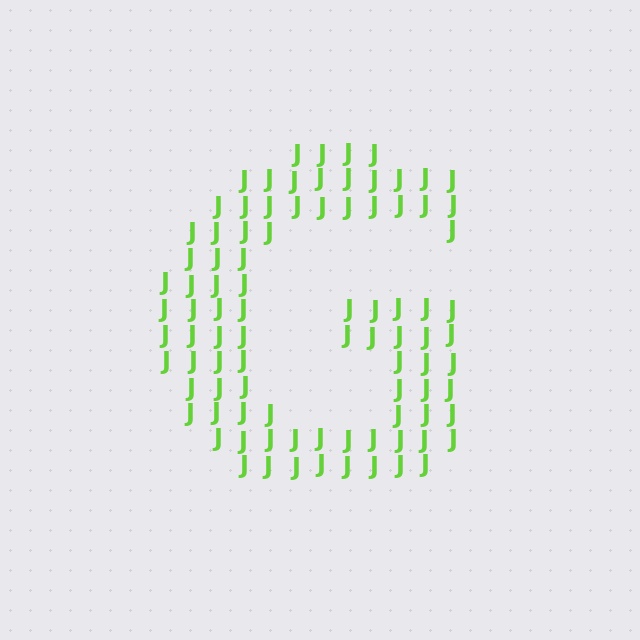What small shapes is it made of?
It is made of small letter J's.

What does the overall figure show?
The overall figure shows the letter G.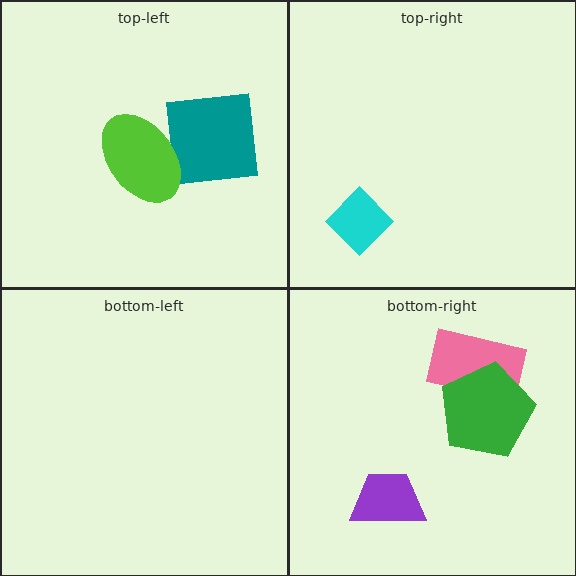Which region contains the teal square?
The top-left region.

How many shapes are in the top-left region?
2.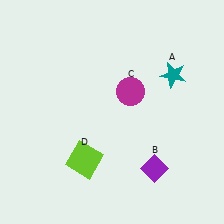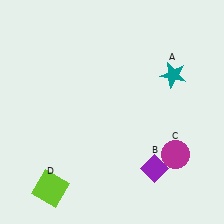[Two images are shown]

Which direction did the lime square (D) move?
The lime square (D) moved left.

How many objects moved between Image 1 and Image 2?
2 objects moved between the two images.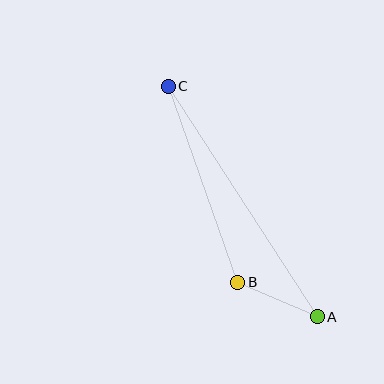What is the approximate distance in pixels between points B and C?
The distance between B and C is approximately 208 pixels.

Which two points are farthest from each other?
Points A and C are farthest from each other.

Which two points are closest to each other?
Points A and B are closest to each other.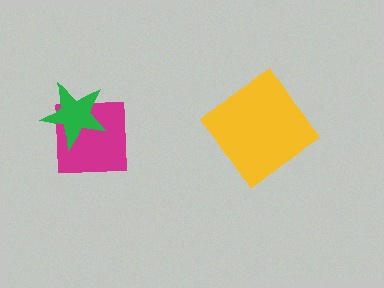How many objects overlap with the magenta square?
1 object overlaps with the magenta square.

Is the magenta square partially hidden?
Yes, it is partially covered by another shape.